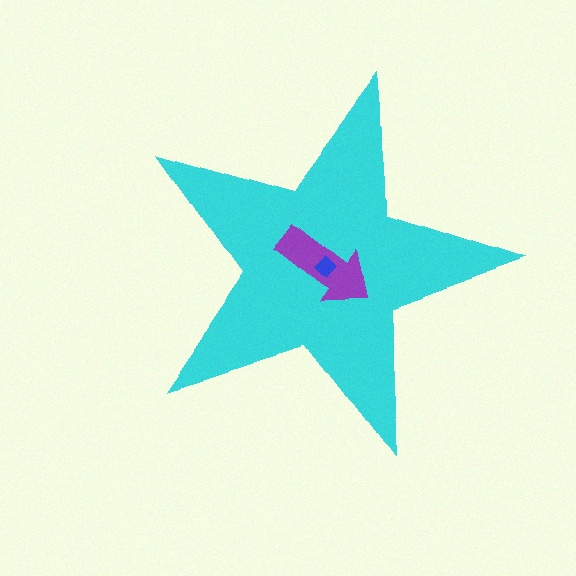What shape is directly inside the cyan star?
The purple arrow.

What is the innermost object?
The blue diamond.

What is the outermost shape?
The cyan star.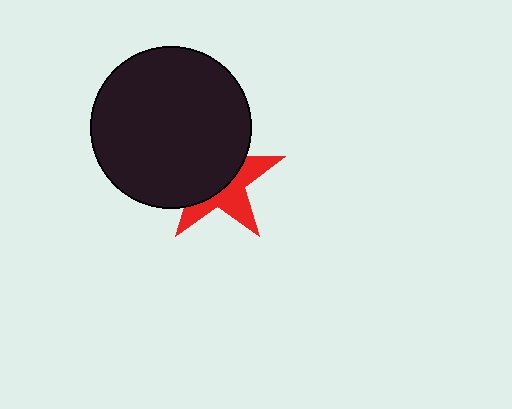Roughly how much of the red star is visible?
A small part of it is visible (roughly 42%).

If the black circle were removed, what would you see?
You would see the complete red star.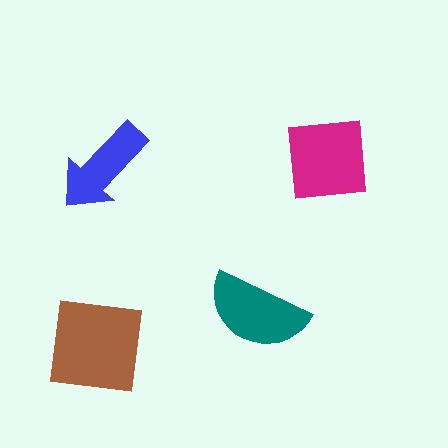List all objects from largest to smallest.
The brown square, the magenta square, the teal semicircle, the blue arrow.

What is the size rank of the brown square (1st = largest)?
1st.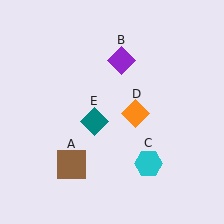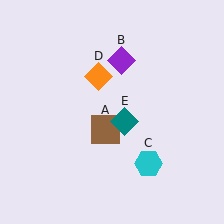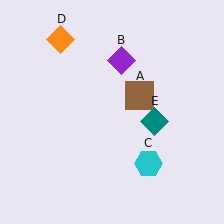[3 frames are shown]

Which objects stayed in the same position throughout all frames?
Purple diamond (object B) and cyan hexagon (object C) remained stationary.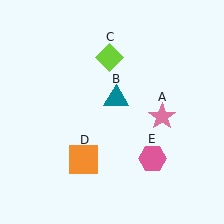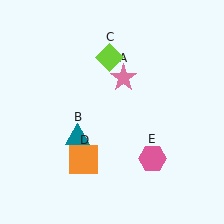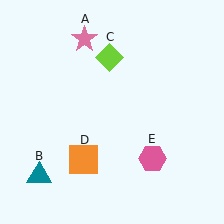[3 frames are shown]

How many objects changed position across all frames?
2 objects changed position: pink star (object A), teal triangle (object B).